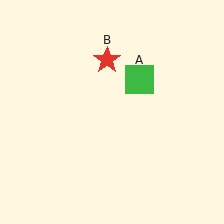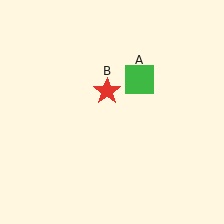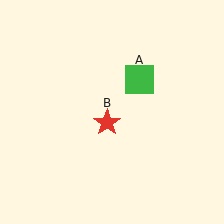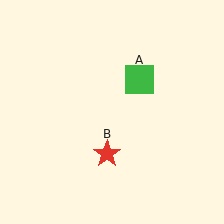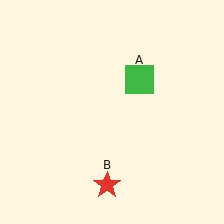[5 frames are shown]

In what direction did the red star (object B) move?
The red star (object B) moved down.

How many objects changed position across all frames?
1 object changed position: red star (object B).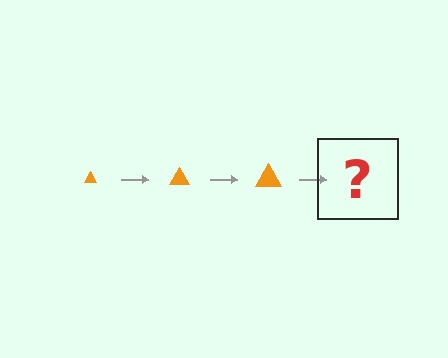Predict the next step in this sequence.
The next step is an orange triangle, larger than the previous one.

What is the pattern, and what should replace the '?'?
The pattern is that the triangle gets progressively larger each step. The '?' should be an orange triangle, larger than the previous one.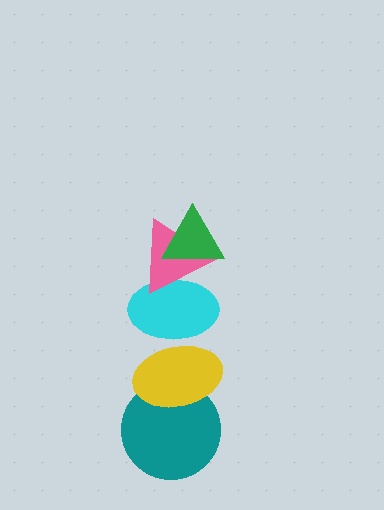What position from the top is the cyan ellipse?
The cyan ellipse is 3rd from the top.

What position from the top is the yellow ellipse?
The yellow ellipse is 4th from the top.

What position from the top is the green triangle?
The green triangle is 1st from the top.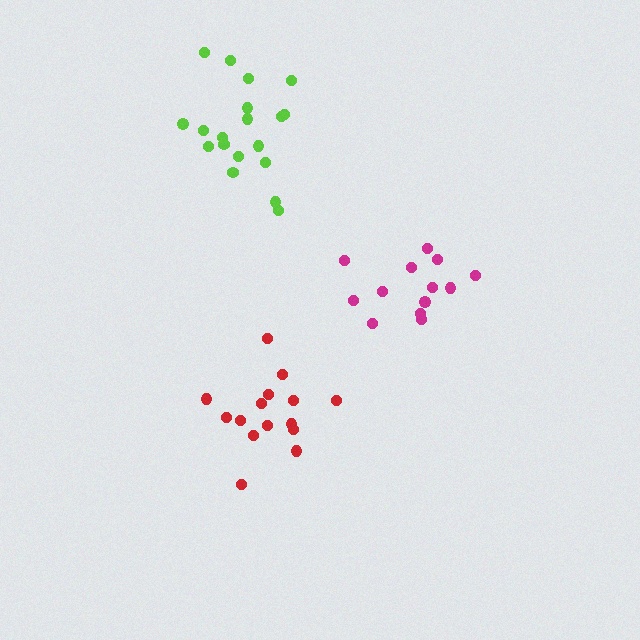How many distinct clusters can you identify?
There are 3 distinct clusters.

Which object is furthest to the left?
The lime cluster is leftmost.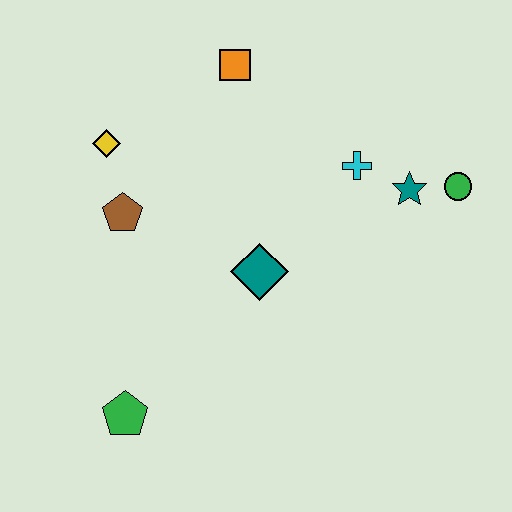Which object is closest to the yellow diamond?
The brown pentagon is closest to the yellow diamond.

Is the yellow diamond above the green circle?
Yes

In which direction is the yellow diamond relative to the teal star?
The yellow diamond is to the left of the teal star.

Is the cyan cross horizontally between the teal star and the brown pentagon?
Yes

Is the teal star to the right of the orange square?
Yes